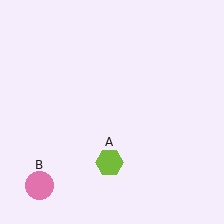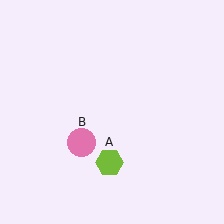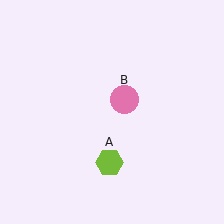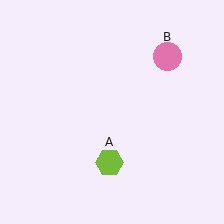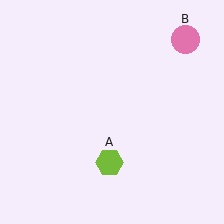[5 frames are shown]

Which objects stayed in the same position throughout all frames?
Lime hexagon (object A) remained stationary.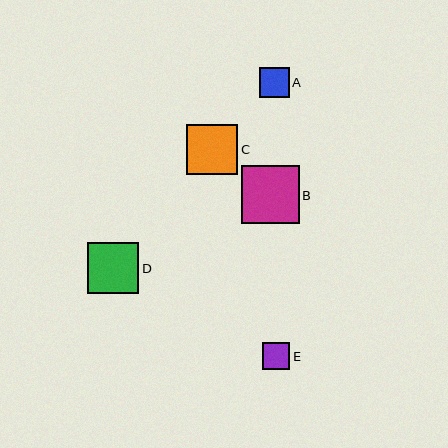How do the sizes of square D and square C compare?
Square D and square C are approximately the same size.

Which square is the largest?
Square B is the largest with a size of approximately 58 pixels.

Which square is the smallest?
Square E is the smallest with a size of approximately 27 pixels.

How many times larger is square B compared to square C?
Square B is approximately 1.1 times the size of square C.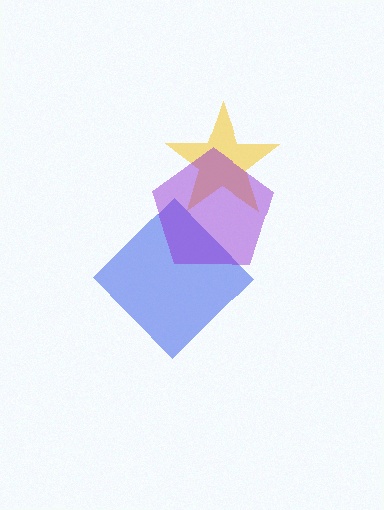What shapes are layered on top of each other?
The layered shapes are: a blue diamond, a yellow star, a purple pentagon.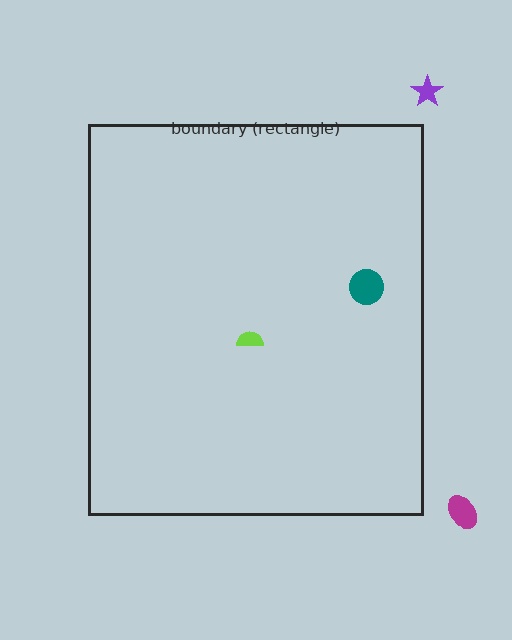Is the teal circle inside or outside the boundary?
Inside.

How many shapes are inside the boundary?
2 inside, 2 outside.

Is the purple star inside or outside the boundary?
Outside.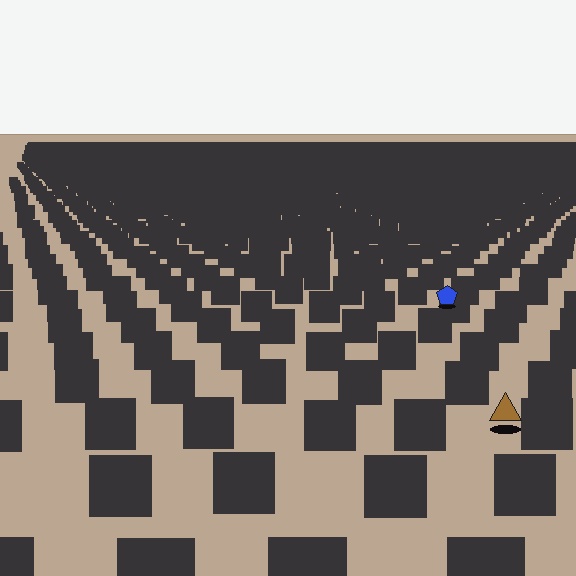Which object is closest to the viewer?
The brown triangle is closest. The texture marks near it are larger and more spread out.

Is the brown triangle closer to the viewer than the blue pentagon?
Yes. The brown triangle is closer — you can tell from the texture gradient: the ground texture is coarser near it.